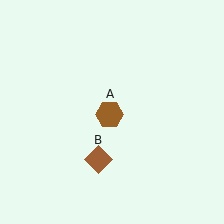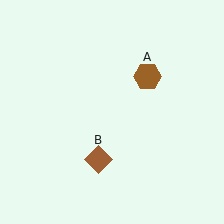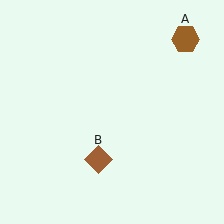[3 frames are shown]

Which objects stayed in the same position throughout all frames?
Brown diamond (object B) remained stationary.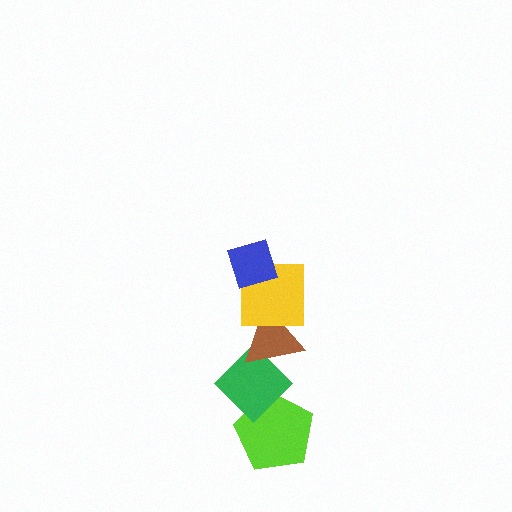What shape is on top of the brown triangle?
The yellow square is on top of the brown triangle.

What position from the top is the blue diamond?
The blue diamond is 1st from the top.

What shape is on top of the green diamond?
The brown triangle is on top of the green diamond.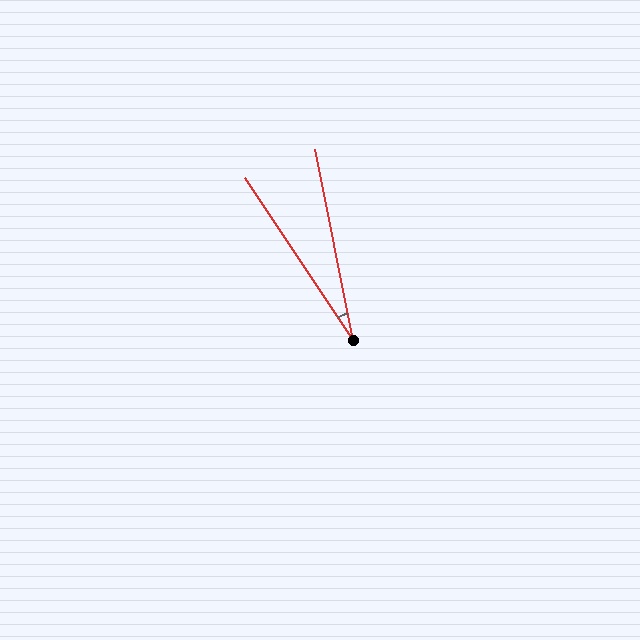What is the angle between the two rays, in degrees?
Approximately 22 degrees.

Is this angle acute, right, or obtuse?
It is acute.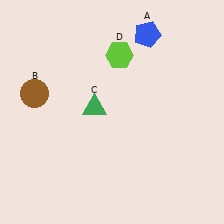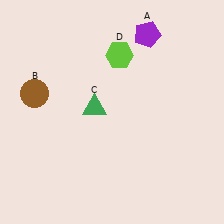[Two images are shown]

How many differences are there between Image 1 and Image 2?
There is 1 difference between the two images.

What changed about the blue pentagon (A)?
In Image 1, A is blue. In Image 2, it changed to purple.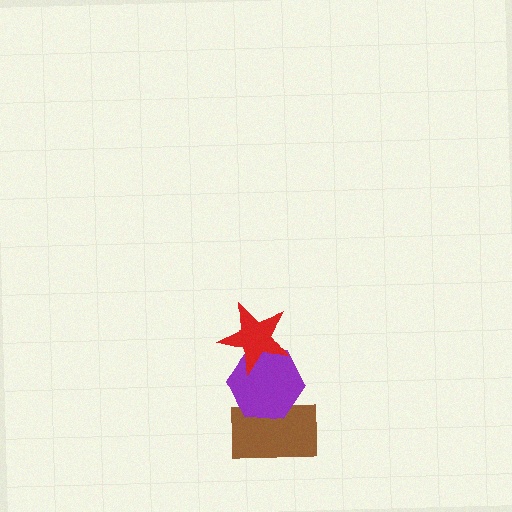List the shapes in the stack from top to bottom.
From top to bottom: the red star, the purple hexagon, the brown rectangle.